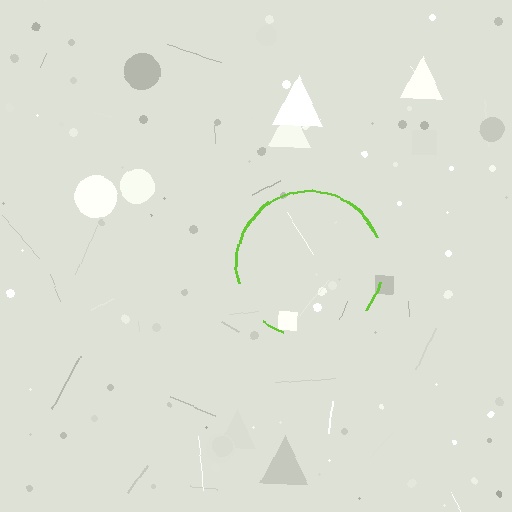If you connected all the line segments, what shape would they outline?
They would outline a circle.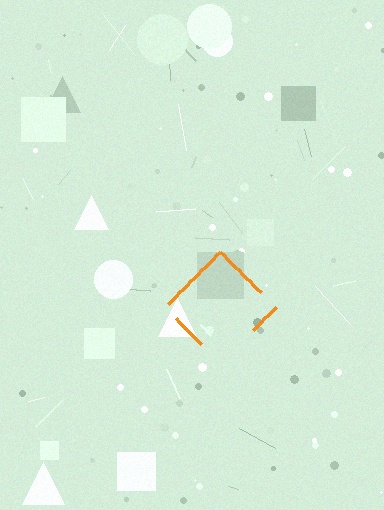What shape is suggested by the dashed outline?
The dashed outline suggests a diamond.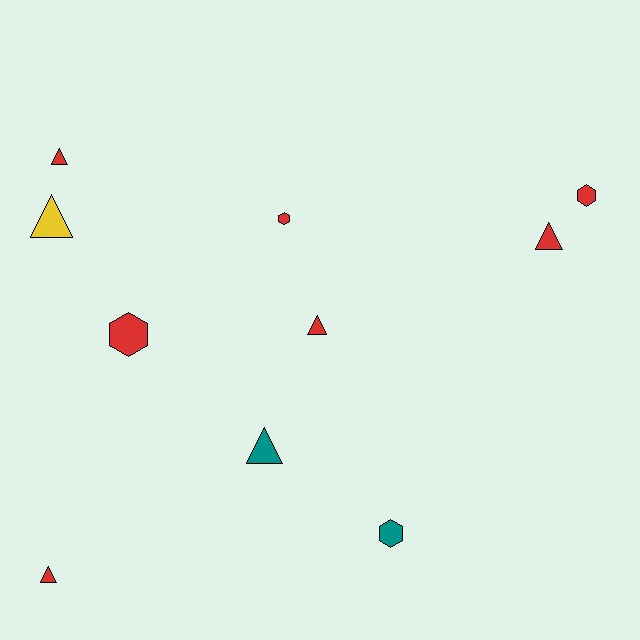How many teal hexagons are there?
There is 1 teal hexagon.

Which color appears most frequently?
Red, with 7 objects.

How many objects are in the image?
There are 10 objects.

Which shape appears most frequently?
Triangle, with 6 objects.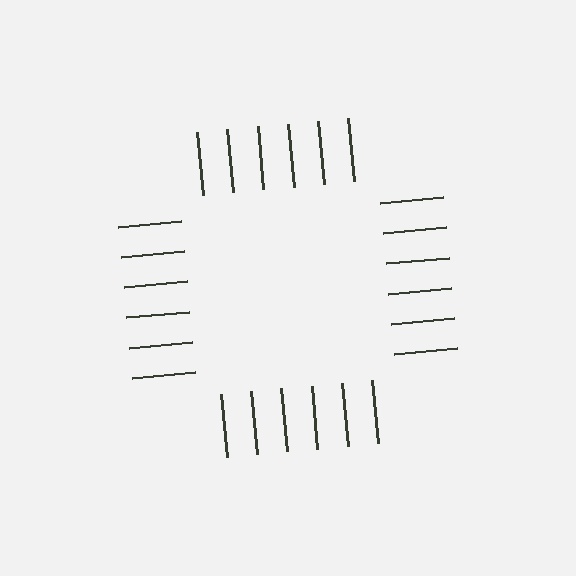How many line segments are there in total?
24 — 6 along each of the 4 edges.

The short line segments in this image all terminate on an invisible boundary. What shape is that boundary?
An illusory square — the line segments terminate on its edges but no continuous stroke is drawn.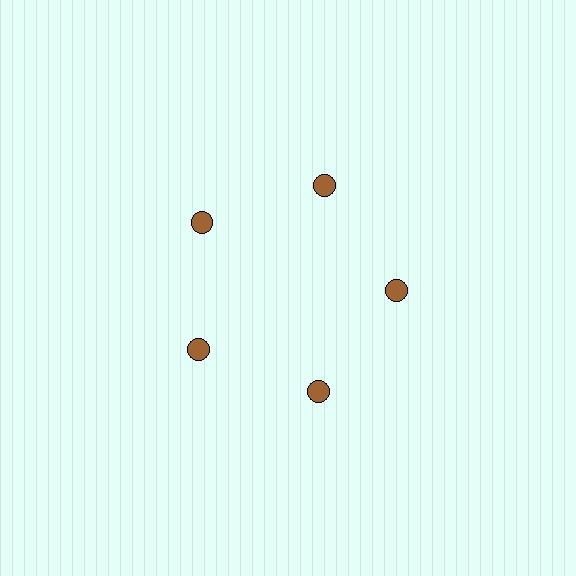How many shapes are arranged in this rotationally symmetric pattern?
There are 5 shapes, arranged in 5 groups of 1.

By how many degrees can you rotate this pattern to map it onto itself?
The pattern maps onto itself every 72 degrees of rotation.